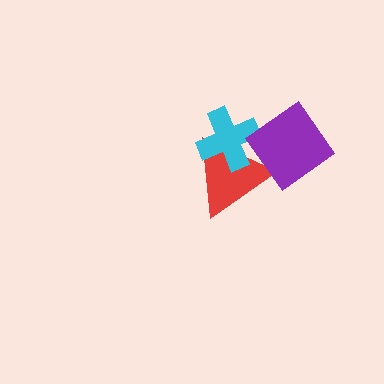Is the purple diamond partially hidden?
No, no other shape covers it.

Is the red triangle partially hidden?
Yes, it is partially covered by another shape.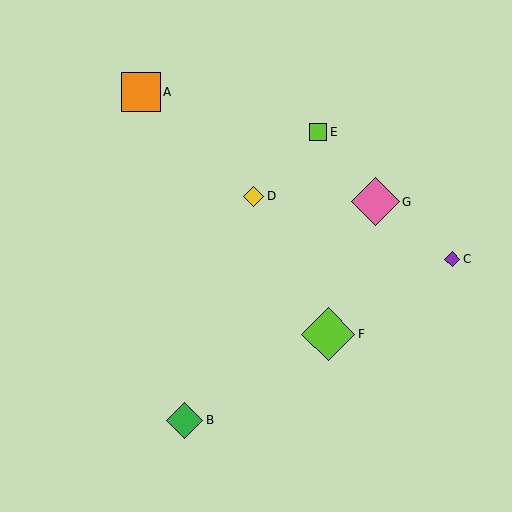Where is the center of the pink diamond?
The center of the pink diamond is at (376, 202).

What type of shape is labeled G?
Shape G is a pink diamond.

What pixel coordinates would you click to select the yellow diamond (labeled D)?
Click at (254, 196) to select the yellow diamond D.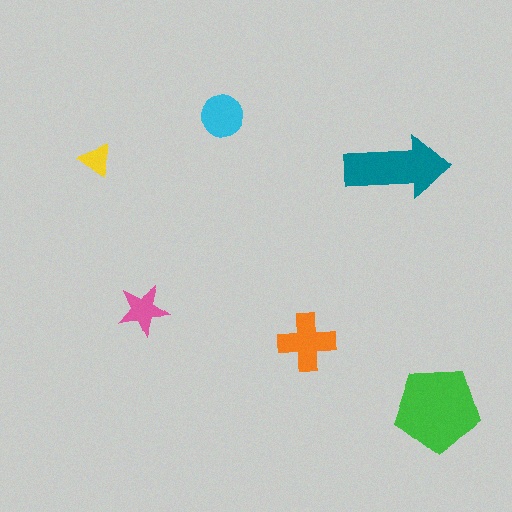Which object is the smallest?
The yellow triangle.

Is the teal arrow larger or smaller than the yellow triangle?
Larger.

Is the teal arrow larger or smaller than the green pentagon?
Smaller.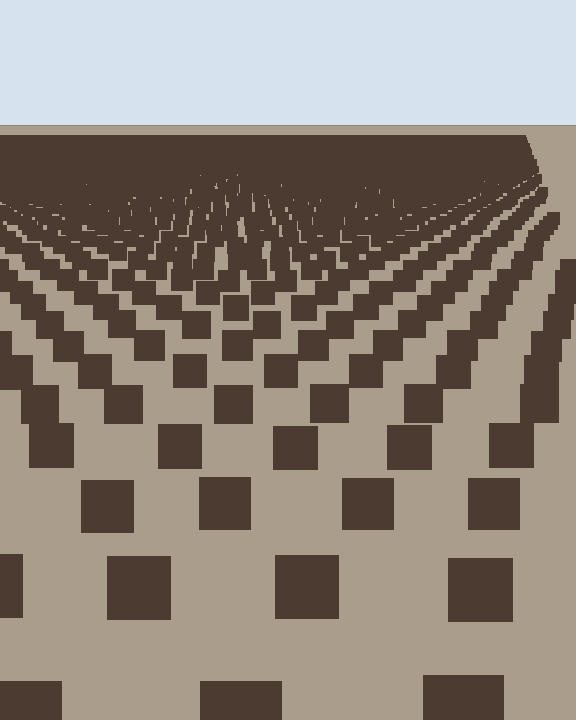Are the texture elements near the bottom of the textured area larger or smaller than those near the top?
Larger. Near the bottom, elements are closer to the viewer and appear at a bigger on-screen size.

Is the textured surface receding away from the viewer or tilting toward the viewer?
The surface is receding away from the viewer. Texture elements get smaller and denser toward the top.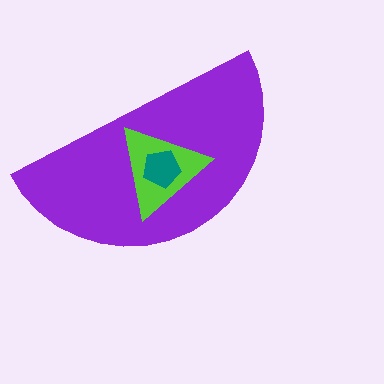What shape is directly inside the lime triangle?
The teal pentagon.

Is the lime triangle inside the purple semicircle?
Yes.